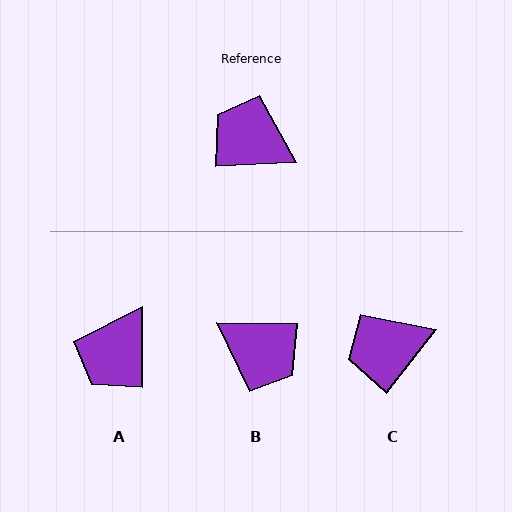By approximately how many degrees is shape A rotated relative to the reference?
Approximately 88 degrees counter-clockwise.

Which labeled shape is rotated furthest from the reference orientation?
B, about 176 degrees away.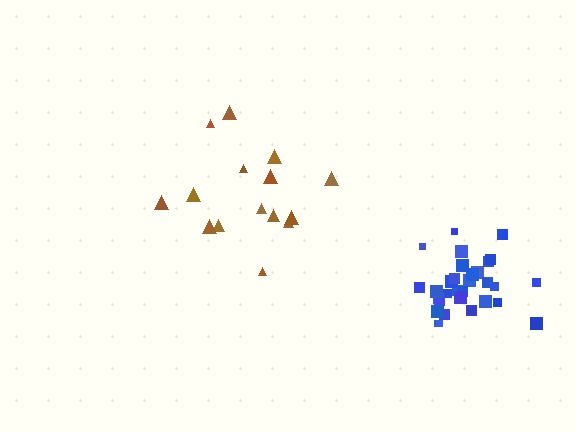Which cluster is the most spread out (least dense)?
Brown.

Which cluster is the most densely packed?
Blue.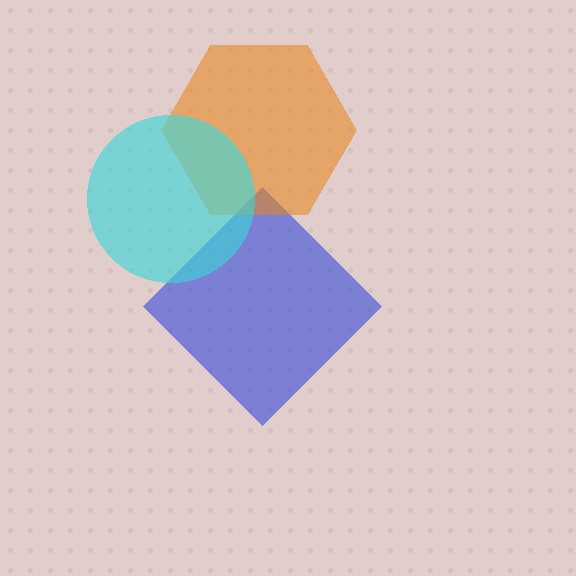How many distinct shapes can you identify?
There are 3 distinct shapes: a blue diamond, an orange hexagon, a cyan circle.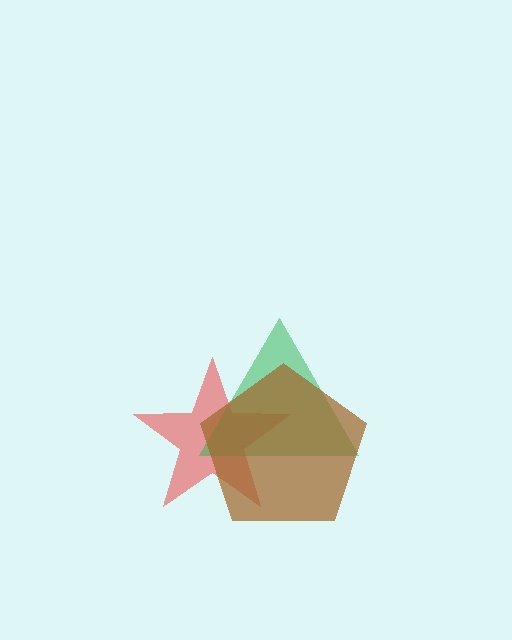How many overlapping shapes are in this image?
There are 3 overlapping shapes in the image.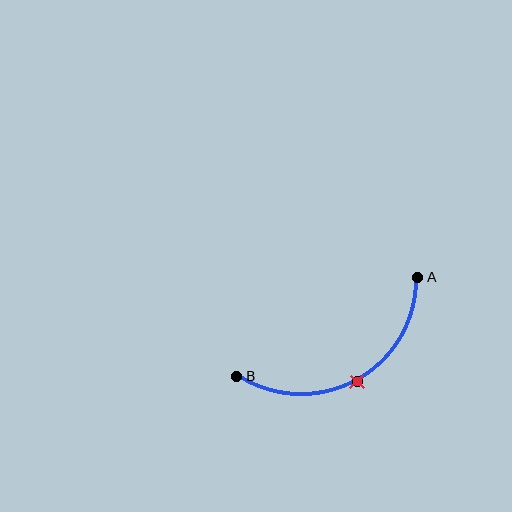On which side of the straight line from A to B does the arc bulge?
The arc bulges below the straight line connecting A and B.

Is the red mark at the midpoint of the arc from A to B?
Yes. The red mark lies on the arc at equal arc-length from both A and B — it is the arc midpoint.